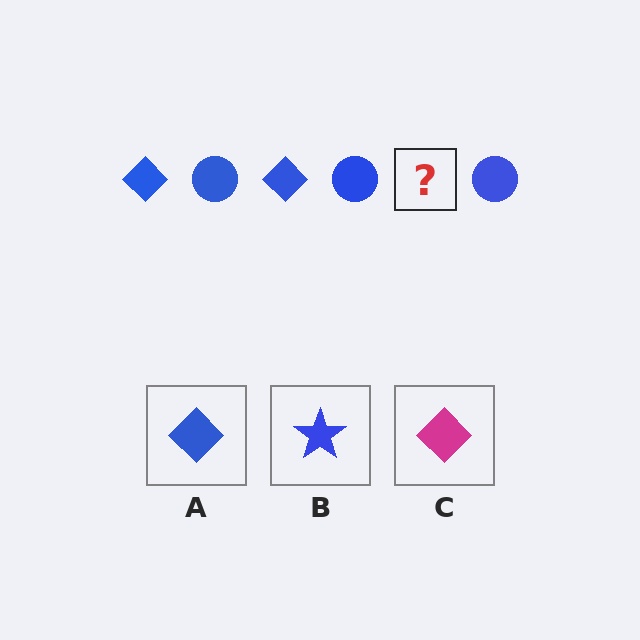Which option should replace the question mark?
Option A.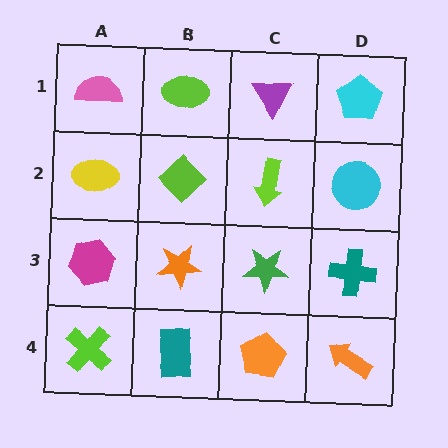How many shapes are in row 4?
4 shapes.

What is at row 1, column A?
A pink semicircle.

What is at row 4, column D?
An orange arrow.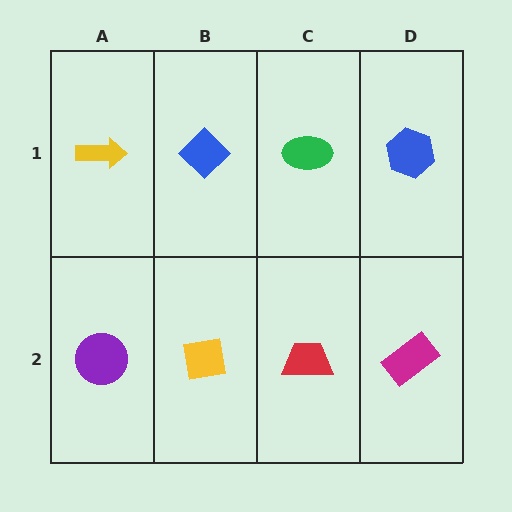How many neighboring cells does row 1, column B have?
3.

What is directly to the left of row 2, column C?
A yellow square.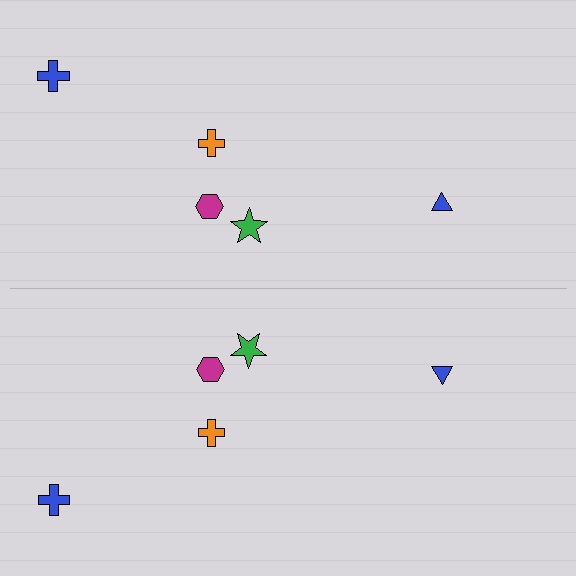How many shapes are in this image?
There are 10 shapes in this image.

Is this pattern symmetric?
Yes, this pattern has bilateral (reflection) symmetry.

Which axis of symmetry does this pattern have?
The pattern has a horizontal axis of symmetry running through the center of the image.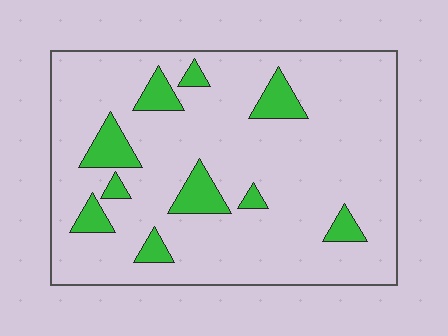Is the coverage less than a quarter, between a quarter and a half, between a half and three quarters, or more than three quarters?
Less than a quarter.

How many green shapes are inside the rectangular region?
10.